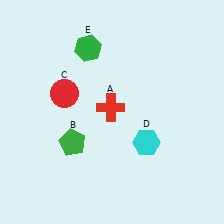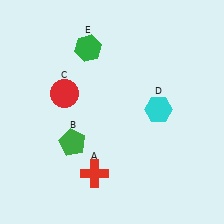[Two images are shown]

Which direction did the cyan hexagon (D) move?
The cyan hexagon (D) moved up.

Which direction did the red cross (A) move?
The red cross (A) moved down.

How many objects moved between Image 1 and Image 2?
2 objects moved between the two images.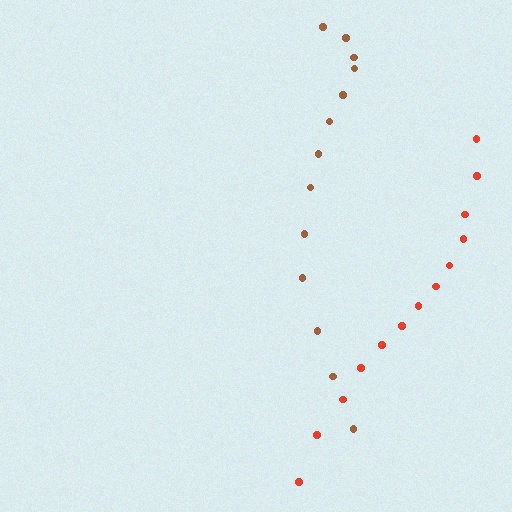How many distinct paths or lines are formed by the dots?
There are 2 distinct paths.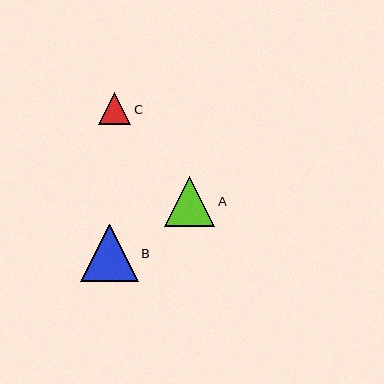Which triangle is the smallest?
Triangle C is the smallest with a size of approximately 32 pixels.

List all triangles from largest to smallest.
From largest to smallest: B, A, C.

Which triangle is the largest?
Triangle B is the largest with a size of approximately 58 pixels.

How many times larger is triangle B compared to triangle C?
Triangle B is approximately 1.8 times the size of triangle C.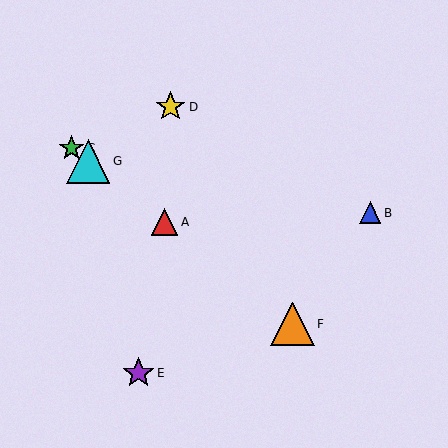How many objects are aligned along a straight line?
4 objects (A, C, F, G) are aligned along a straight line.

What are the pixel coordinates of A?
Object A is at (164, 222).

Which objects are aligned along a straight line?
Objects A, C, F, G are aligned along a straight line.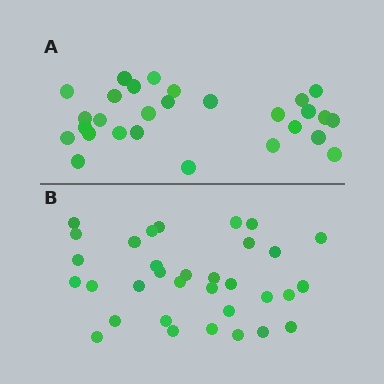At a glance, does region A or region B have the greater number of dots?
Region B (the bottom region) has more dots.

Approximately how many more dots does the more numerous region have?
Region B has about 5 more dots than region A.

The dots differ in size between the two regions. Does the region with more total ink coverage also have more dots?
No. Region A has more total ink coverage because its dots are larger, but region B actually contains more individual dots. Total area can be misleading — the number of items is what matters here.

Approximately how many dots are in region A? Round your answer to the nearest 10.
About 30 dots. (The exact count is 28, which rounds to 30.)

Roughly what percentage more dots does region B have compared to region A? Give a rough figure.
About 20% more.